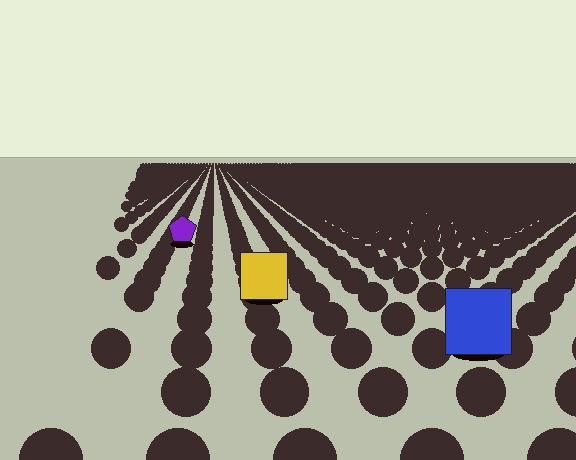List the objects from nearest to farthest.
From nearest to farthest: the blue square, the yellow square, the purple pentagon.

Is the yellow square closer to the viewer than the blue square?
No. The blue square is closer — you can tell from the texture gradient: the ground texture is coarser near it.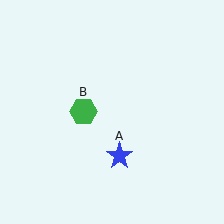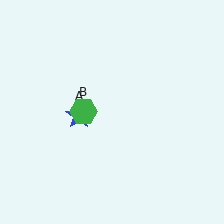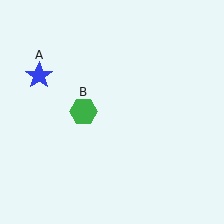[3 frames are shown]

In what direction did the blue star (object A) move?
The blue star (object A) moved up and to the left.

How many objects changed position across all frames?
1 object changed position: blue star (object A).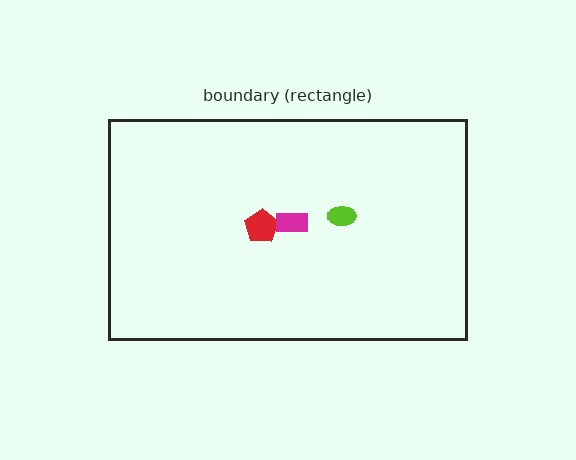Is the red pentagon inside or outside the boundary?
Inside.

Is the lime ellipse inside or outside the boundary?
Inside.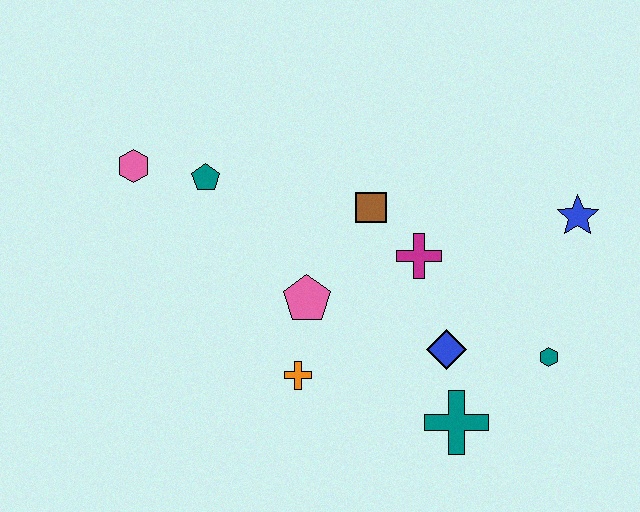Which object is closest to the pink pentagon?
The orange cross is closest to the pink pentagon.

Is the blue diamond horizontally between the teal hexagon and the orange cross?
Yes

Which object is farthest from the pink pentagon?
The blue star is farthest from the pink pentagon.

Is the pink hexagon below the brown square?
No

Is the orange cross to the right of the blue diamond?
No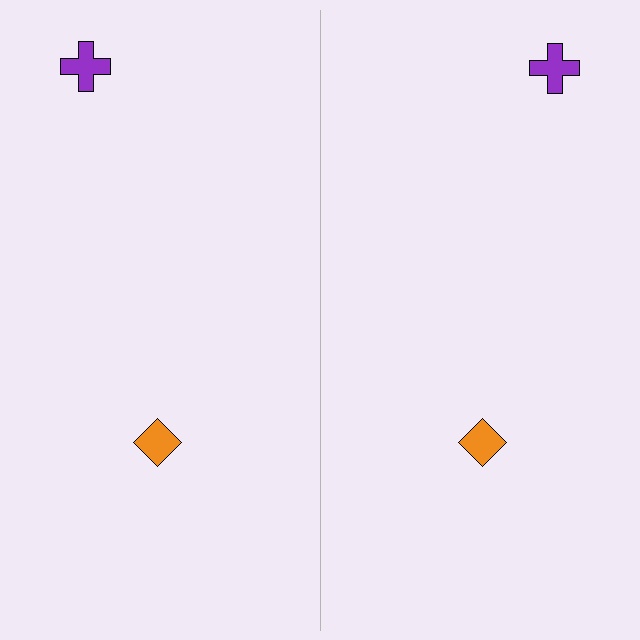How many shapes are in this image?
There are 4 shapes in this image.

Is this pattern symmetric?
Yes, this pattern has bilateral (reflection) symmetry.